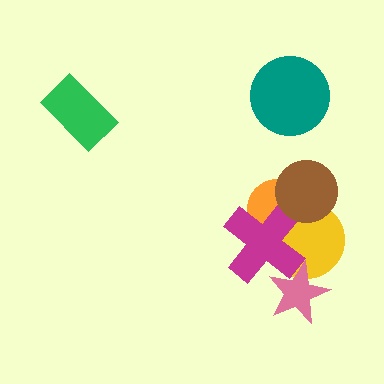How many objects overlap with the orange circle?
3 objects overlap with the orange circle.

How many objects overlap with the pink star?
2 objects overlap with the pink star.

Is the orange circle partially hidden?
Yes, it is partially covered by another shape.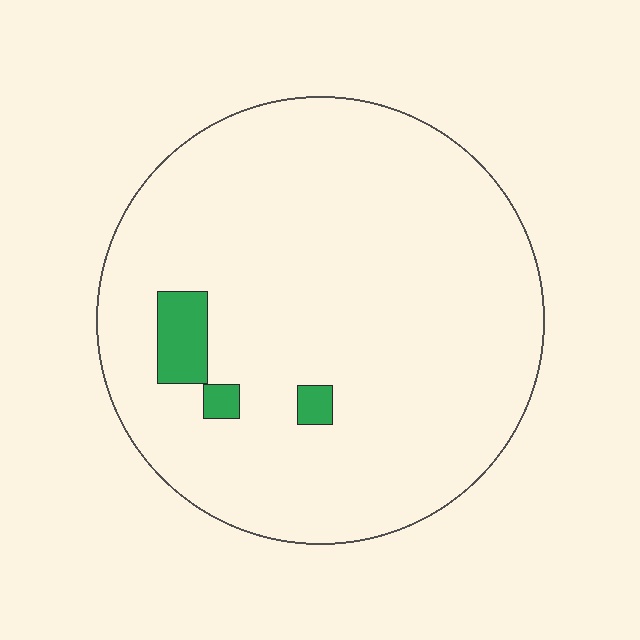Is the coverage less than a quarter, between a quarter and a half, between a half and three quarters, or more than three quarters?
Less than a quarter.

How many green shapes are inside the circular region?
3.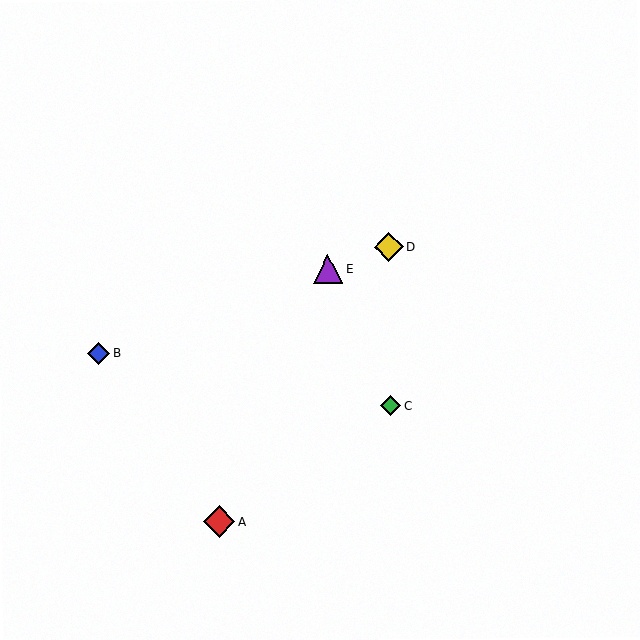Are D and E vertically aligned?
No, D is at x≈389 and E is at x≈328.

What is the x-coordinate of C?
Object C is at x≈390.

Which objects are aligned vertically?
Objects C, D are aligned vertically.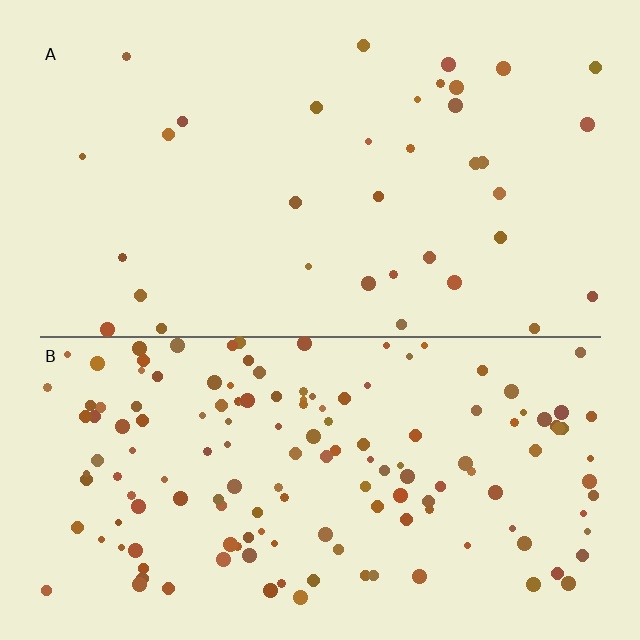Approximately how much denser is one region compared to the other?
Approximately 4.3× — region B over region A.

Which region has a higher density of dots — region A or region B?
B (the bottom).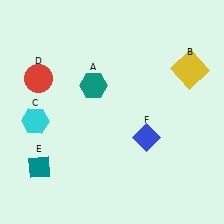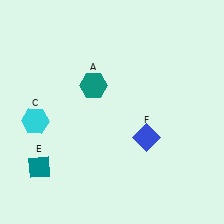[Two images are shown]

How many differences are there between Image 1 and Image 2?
There are 2 differences between the two images.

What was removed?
The red circle (D), the yellow square (B) were removed in Image 2.